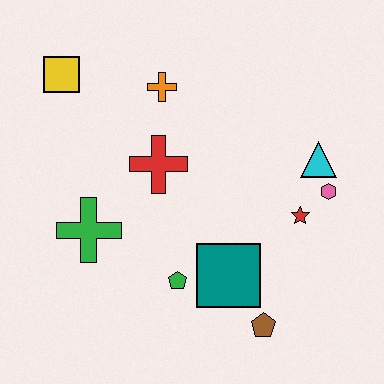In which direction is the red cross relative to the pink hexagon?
The red cross is to the left of the pink hexagon.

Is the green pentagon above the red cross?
No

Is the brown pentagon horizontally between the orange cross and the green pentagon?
No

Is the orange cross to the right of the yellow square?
Yes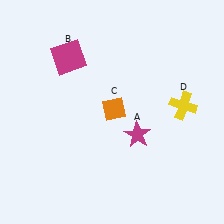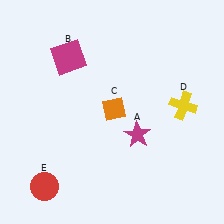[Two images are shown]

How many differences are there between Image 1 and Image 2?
There is 1 difference between the two images.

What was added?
A red circle (E) was added in Image 2.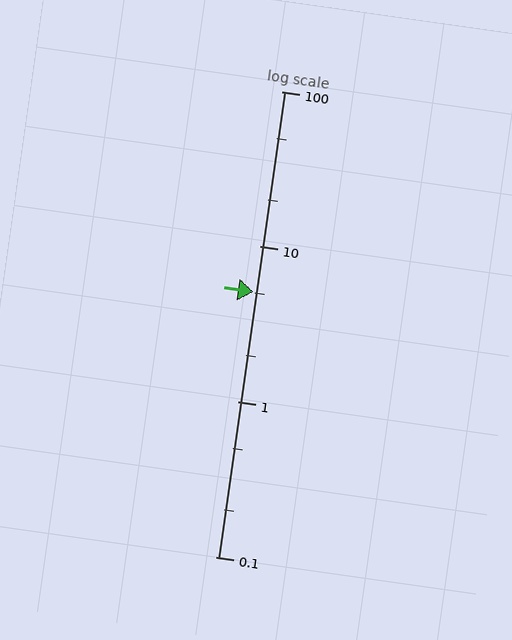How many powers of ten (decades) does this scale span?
The scale spans 3 decades, from 0.1 to 100.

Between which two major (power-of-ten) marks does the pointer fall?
The pointer is between 1 and 10.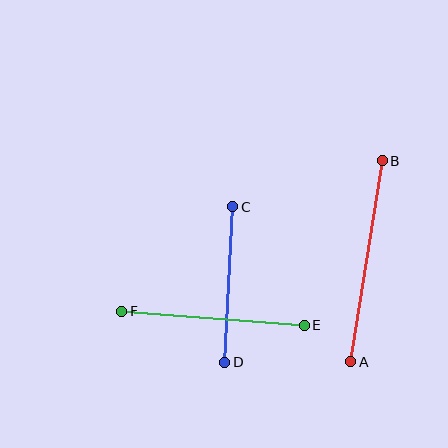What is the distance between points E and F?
The distance is approximately 183 pixels.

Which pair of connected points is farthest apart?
Points A and B are farthest apart.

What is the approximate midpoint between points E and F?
The midpoint is at approximately (213, 318) pixels.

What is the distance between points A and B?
The distance is approximately 204 pixels.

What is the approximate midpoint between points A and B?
The midpoint is at approximately (367, 261) pixels.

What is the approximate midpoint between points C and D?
The midpoint is at approximately (229, 284) pixels.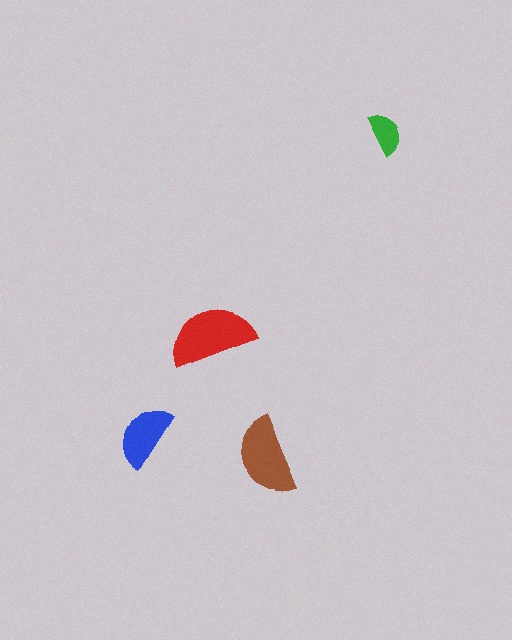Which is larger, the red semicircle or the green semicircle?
The red one.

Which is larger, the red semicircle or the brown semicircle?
The red one.